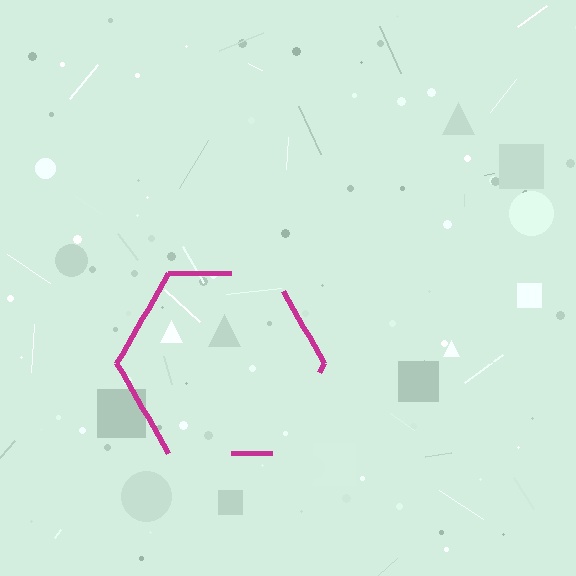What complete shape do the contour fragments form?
The contour fragments form a hexagon.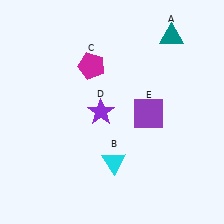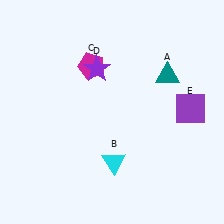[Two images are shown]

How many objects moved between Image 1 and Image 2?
3 objects moved between the two images.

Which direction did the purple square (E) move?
The purple square (E) moved right.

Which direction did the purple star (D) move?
The purple star (D) moved up.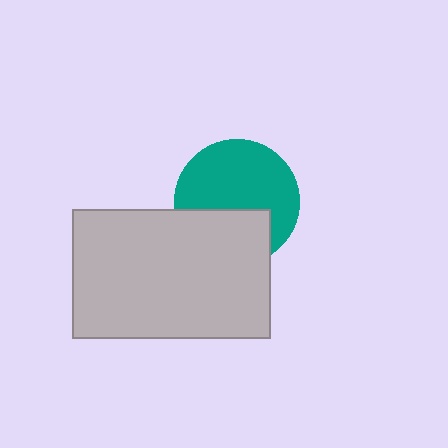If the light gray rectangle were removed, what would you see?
You would see the complete teal circle.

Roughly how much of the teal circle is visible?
About half of it is visible (roughly 64%).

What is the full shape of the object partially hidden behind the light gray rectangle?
The partially hidden object is a teal circle.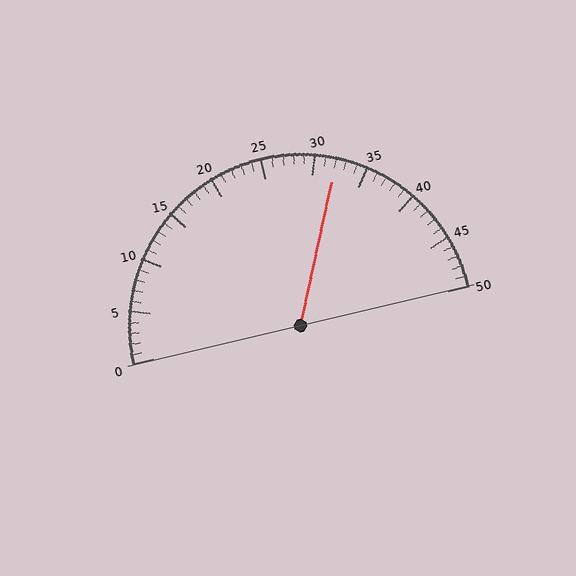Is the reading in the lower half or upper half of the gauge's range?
The reading is in the upper half of the range (0 to 50).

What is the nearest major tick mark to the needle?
The nearest major tick mark is 30.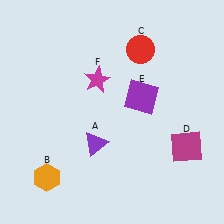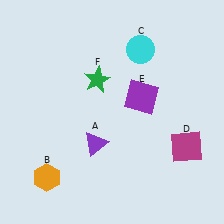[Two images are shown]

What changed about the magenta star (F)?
In Image 1, F is magenta. In Image 2, it changed to green.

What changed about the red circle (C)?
In Image 1, C is red. In Image 2, it changed to cyan.